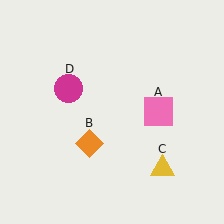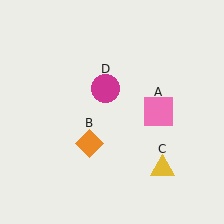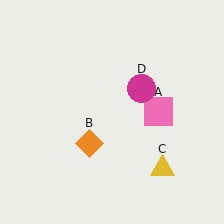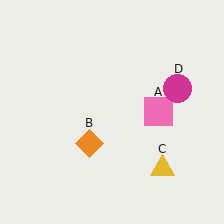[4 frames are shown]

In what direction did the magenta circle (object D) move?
The magenta circle (object D) moved right.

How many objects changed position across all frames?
1 object changed position: magenta circle (object D).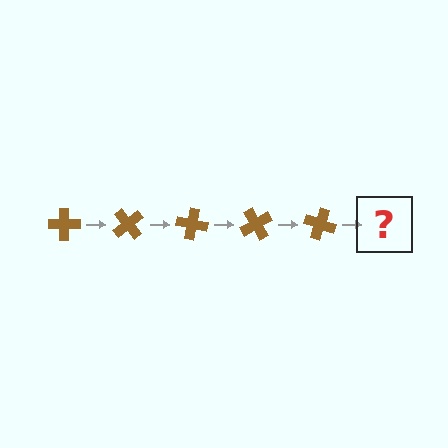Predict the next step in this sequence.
The next step is a brown cross rotated 250 degrees.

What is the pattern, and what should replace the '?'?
The pattern is that the cross rotates 50 degrees each step. The '?' should be a brown cross rotated 250 degrees.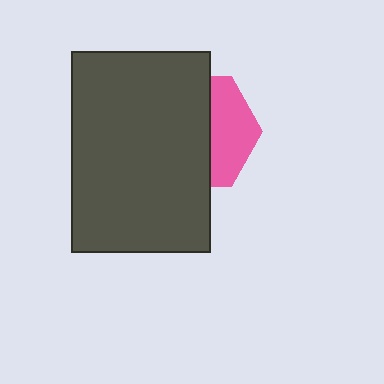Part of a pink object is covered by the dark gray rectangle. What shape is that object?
It is a hexagon.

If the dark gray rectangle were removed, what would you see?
You would see the complete pink hexagon.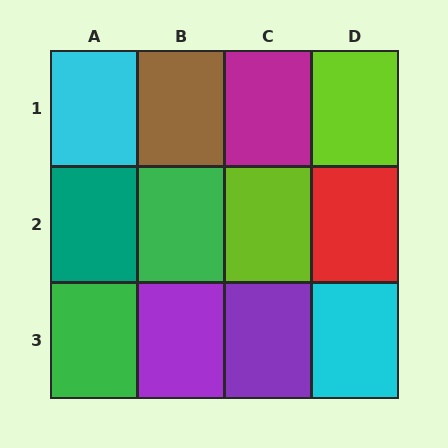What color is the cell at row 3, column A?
Green.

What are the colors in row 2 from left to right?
Teal, green, lime, red.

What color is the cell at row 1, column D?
Lime.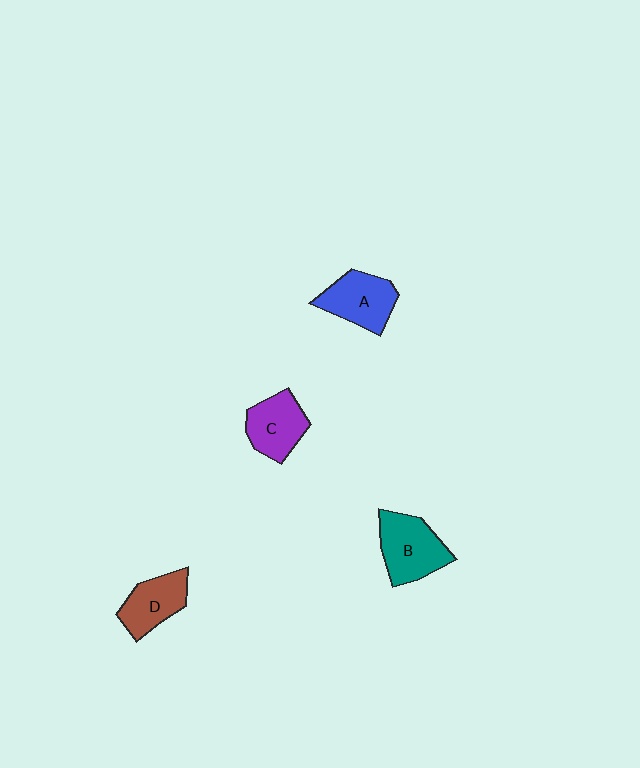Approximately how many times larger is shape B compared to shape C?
Approximately 1.2 times.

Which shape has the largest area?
Shape B (teal).